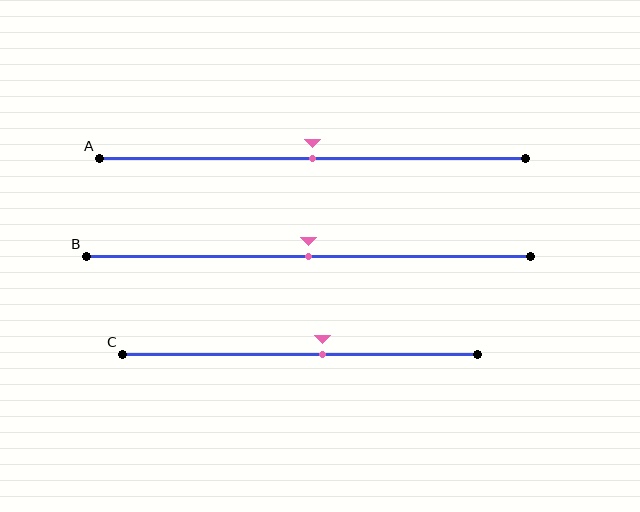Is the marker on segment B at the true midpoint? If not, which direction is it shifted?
Yes, the marker on segment B is at the true midpoint.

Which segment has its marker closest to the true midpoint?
Segment A has its marker closest to the true midpoint.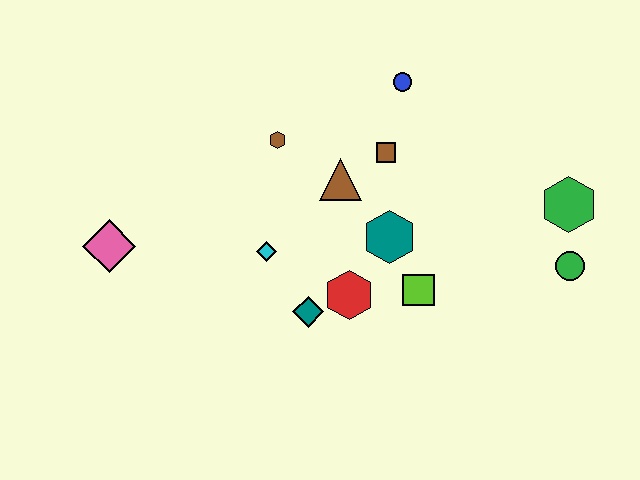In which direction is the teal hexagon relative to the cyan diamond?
The teal hexagon is to the right of the cyan diamond.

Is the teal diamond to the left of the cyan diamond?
No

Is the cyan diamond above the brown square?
No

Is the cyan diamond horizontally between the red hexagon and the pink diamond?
Yes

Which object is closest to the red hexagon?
The teal diamond is closest to the red hexagon.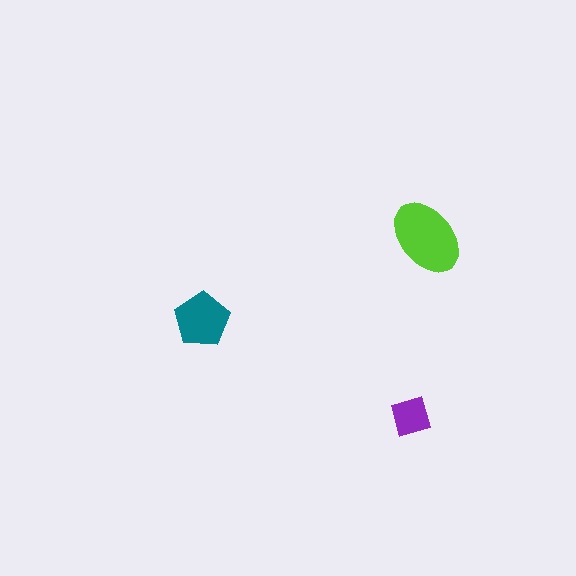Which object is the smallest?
The purple square.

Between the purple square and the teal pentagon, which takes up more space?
The teal pentagon.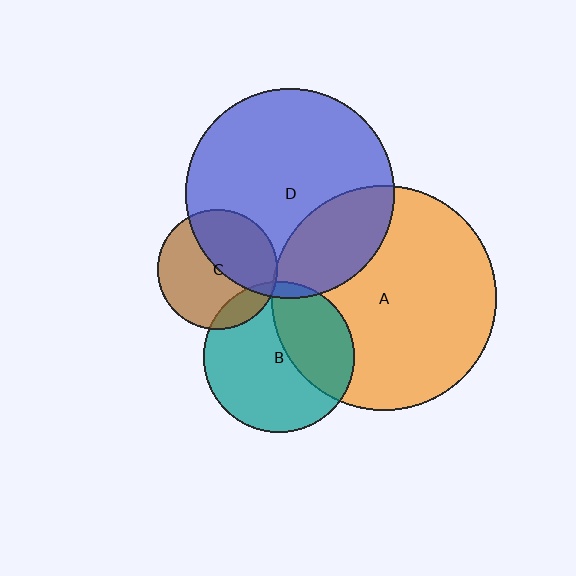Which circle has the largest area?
Circle A (orange).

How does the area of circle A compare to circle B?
Approximately 2.2 times.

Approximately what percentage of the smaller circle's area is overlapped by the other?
Approximately 25%.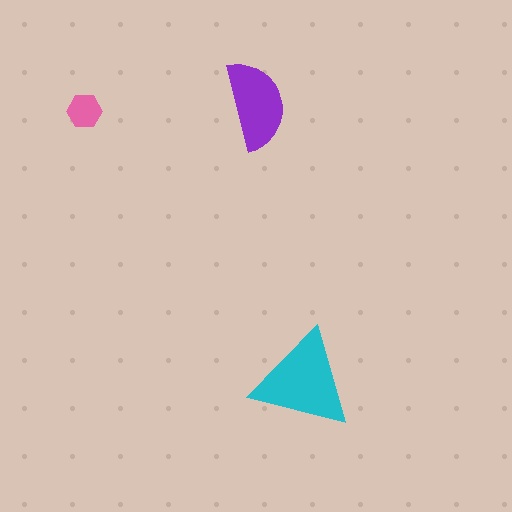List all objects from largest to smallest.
The cyan triangle, the purple semicircle, the pink hexagon.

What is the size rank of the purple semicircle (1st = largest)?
2nd.